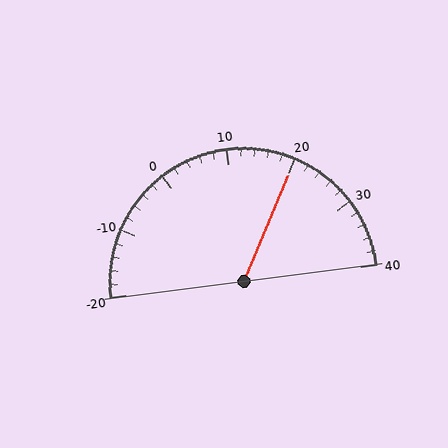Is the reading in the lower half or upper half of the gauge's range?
The reading is in the upper half of the range (-20 to 40).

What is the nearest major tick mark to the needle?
The nearest major tick mark is 20.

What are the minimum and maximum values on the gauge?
The gauge ranges from -20 to 40.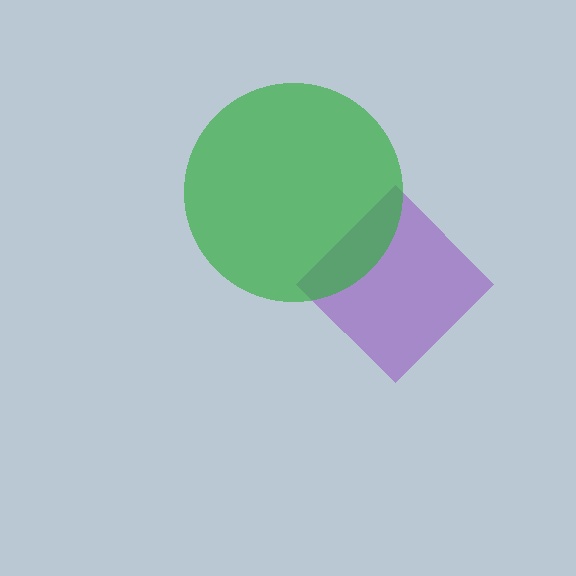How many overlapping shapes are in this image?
There are 2 overlapping shapes in the image.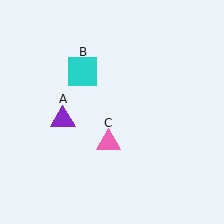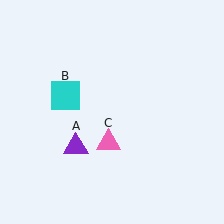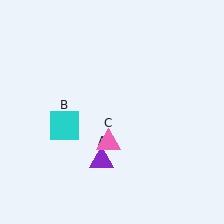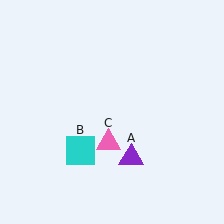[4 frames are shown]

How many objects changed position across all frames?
2 objects changed position: purple triangle (object A), cyan square (object B).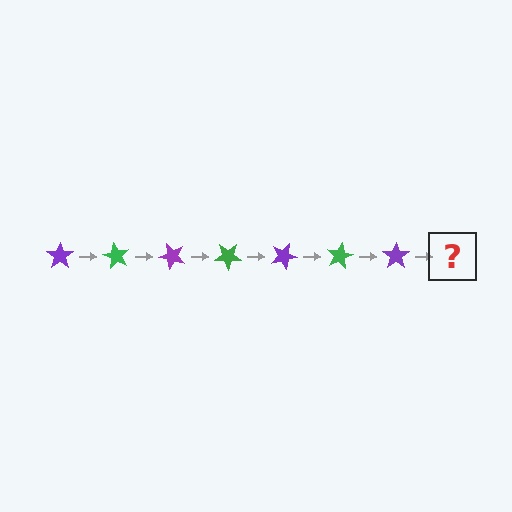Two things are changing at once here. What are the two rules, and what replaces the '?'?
The two rules are that it rotates 60 degrees each step and the color cycles through purple and green. The '?' should be a green star, rotated 420 degrees from the start.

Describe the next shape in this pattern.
It should be a green star, rotated 420 degrees from the start.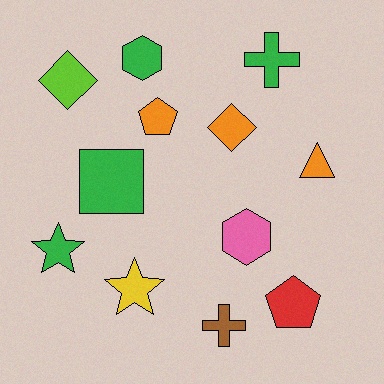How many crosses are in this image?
There are 2 crosses.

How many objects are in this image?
There are 12 objects.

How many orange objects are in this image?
There are 3 orange objects.